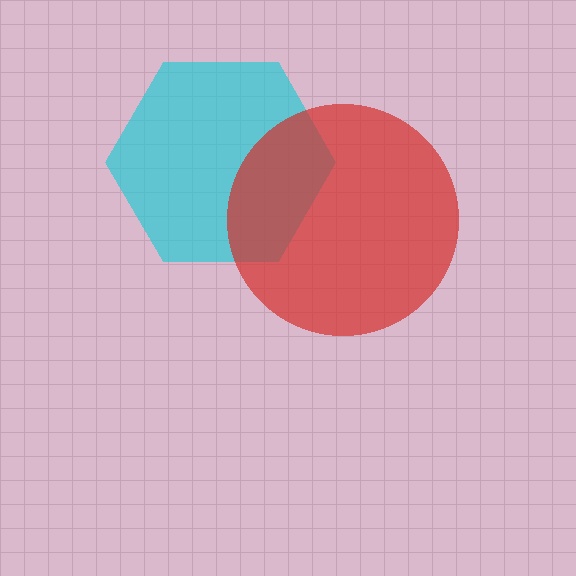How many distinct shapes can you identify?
There are 2 distinct shapes: a cyan hexagon, a red circle.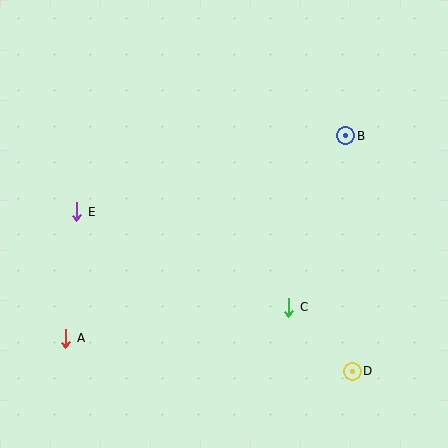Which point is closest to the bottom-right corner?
Point D is closest to the bottom-right corner.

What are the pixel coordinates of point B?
Point B is at (346, 136).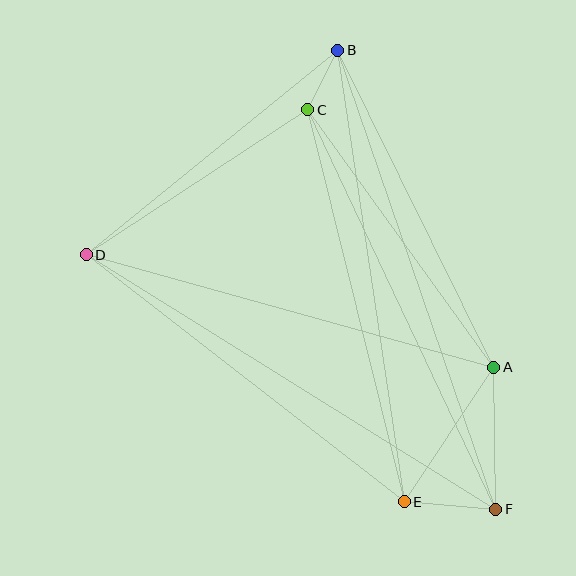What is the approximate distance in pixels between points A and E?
The distance between A and E is approximately 161 pixels.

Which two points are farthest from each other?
Points B and F are farthest from each other.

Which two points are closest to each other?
Points B and C are closest to each other.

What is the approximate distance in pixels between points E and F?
The distance between E and F is approximately 92 pixels.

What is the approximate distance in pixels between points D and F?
The distance between D and F is approximately 482 pixels.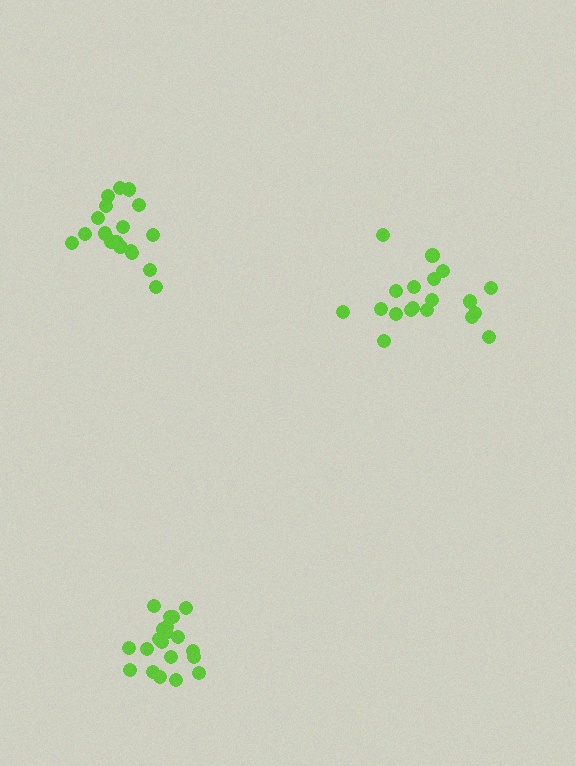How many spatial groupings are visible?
There are 3 spatial groupings.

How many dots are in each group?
Group 1: 18 dots, Group 2: 19 dots, Group 3: 20 dots (57 total).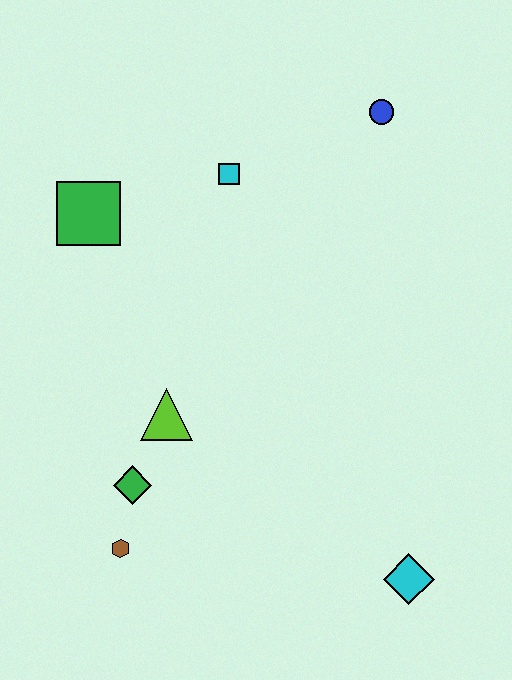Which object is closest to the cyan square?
The green square is closest to the cyan square.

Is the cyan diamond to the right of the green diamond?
Yes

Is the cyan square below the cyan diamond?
No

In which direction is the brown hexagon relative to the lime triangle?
The brown hexagon is below the lime triangle.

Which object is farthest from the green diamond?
The blue circle is farthest from the green diamond.